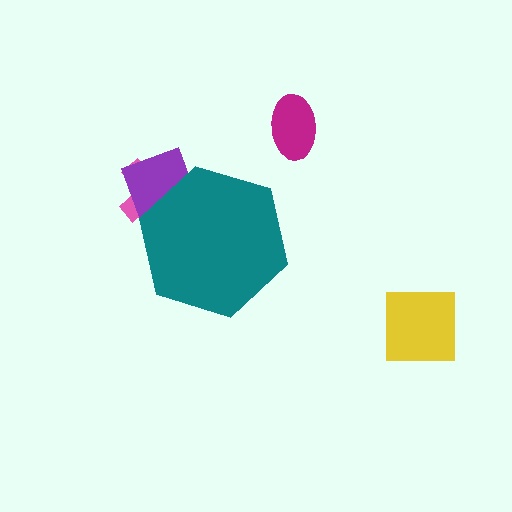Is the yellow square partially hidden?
No, the yellow square is fully visible.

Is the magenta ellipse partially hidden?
No, the magenta ellipse is fully visible.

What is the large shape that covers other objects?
A teal hexagon.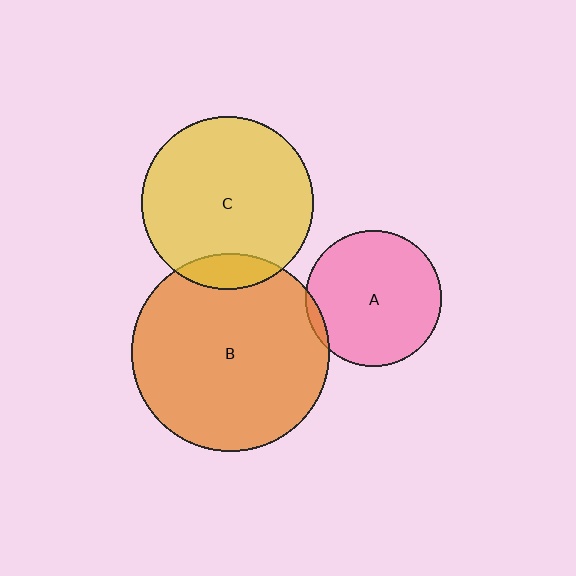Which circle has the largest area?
Circle B (orange).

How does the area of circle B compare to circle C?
Approximately 1.3 times.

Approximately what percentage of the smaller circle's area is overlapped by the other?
Approximately 10%.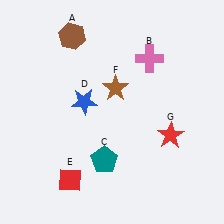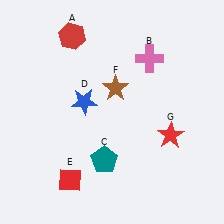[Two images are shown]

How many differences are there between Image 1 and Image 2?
There is 1 difference between the two images.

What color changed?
The hexagon (A) changed from brown in Image 1 to red in Image 2.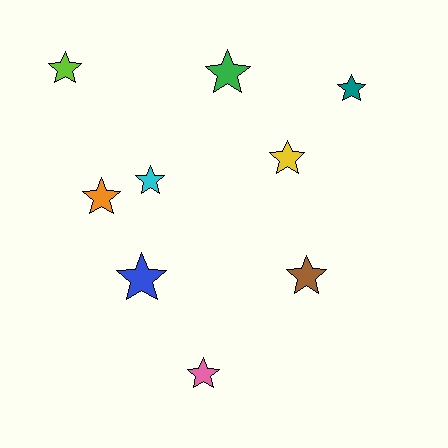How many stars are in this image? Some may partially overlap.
There are 9 stars.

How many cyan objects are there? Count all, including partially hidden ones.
There is 1 cyan object.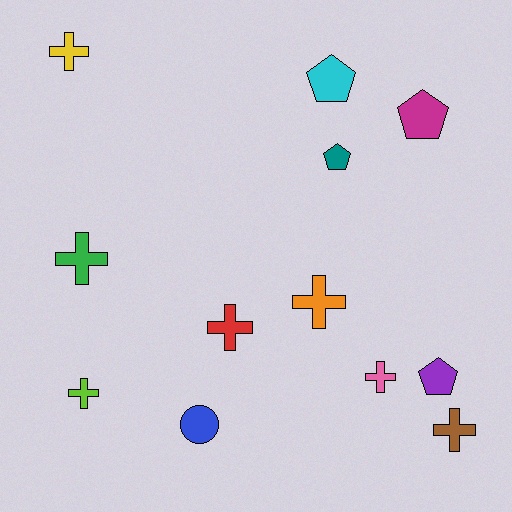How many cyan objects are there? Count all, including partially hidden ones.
There is 1 cyan object.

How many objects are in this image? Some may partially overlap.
There are 12 objects.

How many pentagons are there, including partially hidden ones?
There are 4 pentagons.